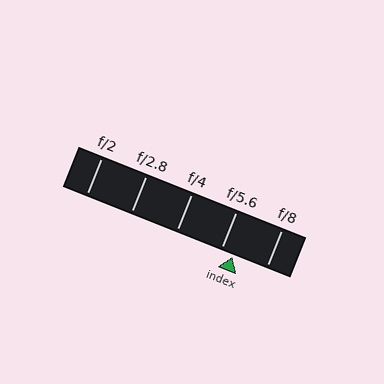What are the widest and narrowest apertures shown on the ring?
The widest aperture shown is f/2 and the narrowest is f/8.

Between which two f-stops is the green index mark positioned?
The index mark is between f/5.6 and f/8.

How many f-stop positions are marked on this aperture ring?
There are 5 f-stop positions marked.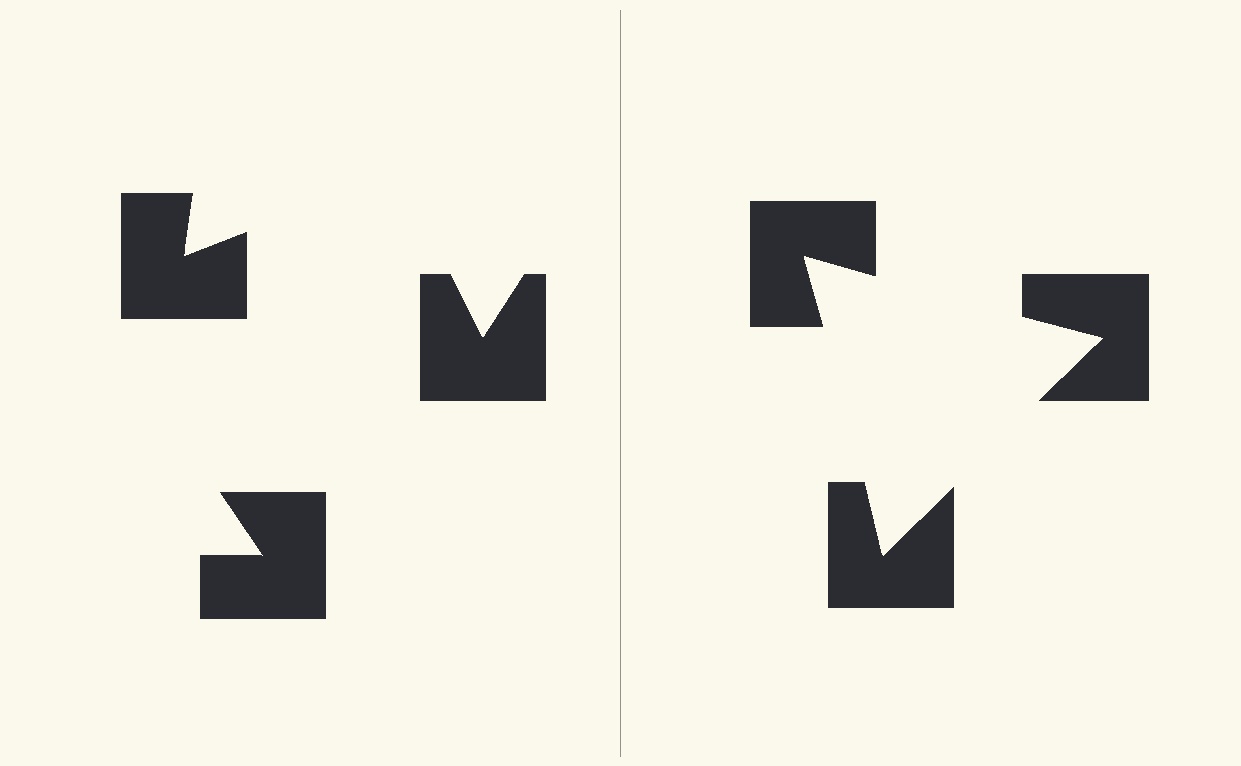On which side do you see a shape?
An illusory triangle appears on the right side. On the left side the wedge cuts are rotated, so no coherent shape forms.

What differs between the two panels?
The notched squares are positioned identically on both sides; only the wedge orientations differ. On the right they align to a triangle; on the left they are misaligned.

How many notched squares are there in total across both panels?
6 — 3 on each side.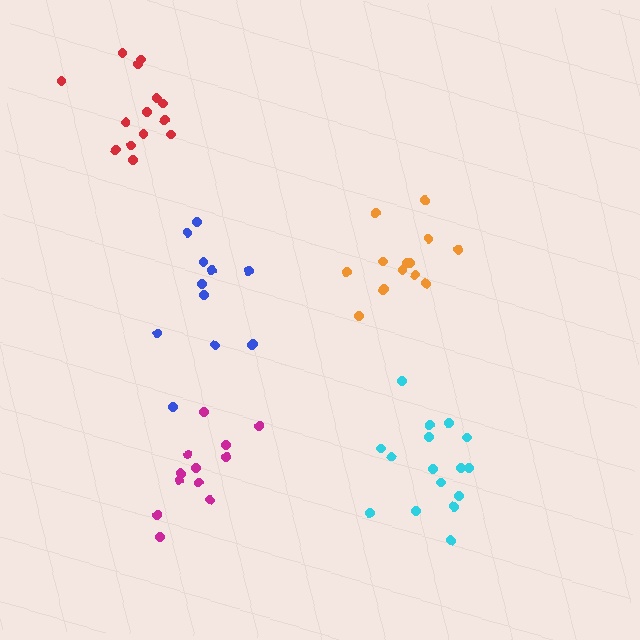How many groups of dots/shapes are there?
There are 5 groups.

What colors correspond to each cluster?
The clusters are colored: cyan, red, magenta, blue, orange.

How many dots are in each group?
Group 1: 16 dots, Group 2: 14 dots, Group 3: 12 dots, Group 4: 12 dots, Group 5: 14 dots (68 total).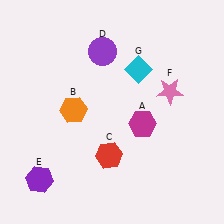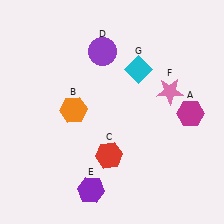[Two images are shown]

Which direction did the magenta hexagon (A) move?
The magenta hexagon (A) moved right.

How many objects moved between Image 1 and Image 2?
2 objects moved between the two images.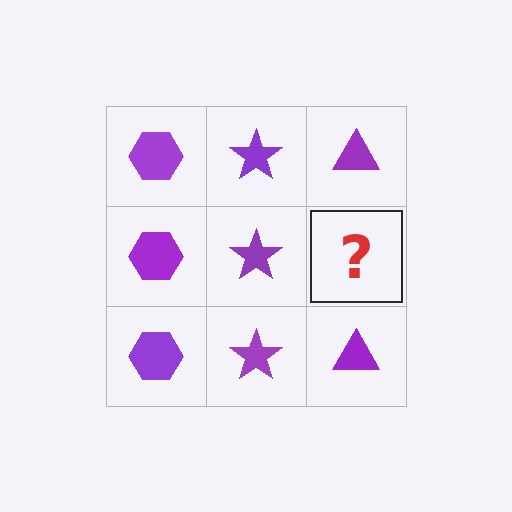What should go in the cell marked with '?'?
The missing cell should contain a purple triangle.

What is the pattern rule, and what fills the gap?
The rule is that each column has a consistent shape. The gap should be filled with a purple triangle.